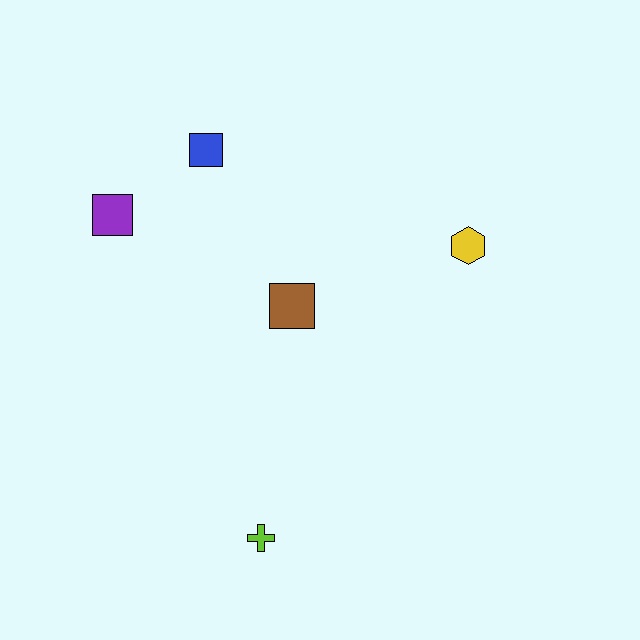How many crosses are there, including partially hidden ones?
There is 1 cross.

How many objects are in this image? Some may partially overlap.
There are 5 objects.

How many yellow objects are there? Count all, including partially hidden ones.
There is 1 yellow object.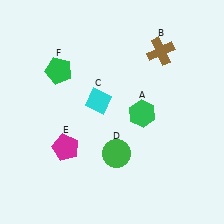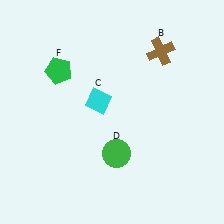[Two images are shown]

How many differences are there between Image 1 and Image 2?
There are 2 differences between the two images.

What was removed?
The green hexagon (A), the magenta pentagon (E) were removed in Image 2.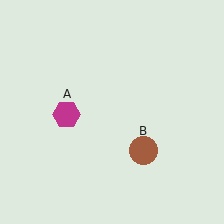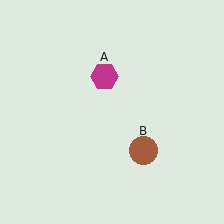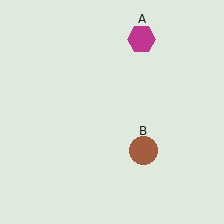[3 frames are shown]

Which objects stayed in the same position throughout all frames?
Brown circle (object B) remained stationary.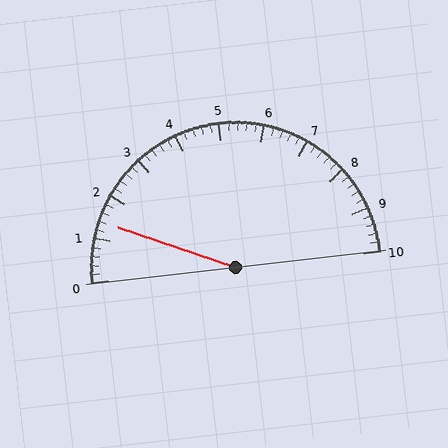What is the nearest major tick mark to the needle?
The nearest major tick mark is 1.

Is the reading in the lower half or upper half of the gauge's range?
The reading is in the lower half of the range (0 to 10).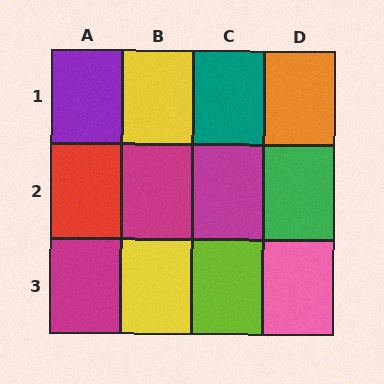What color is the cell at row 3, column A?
Magenta.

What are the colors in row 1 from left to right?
Purple, yellow, teal, orange.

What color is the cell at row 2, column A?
Red.